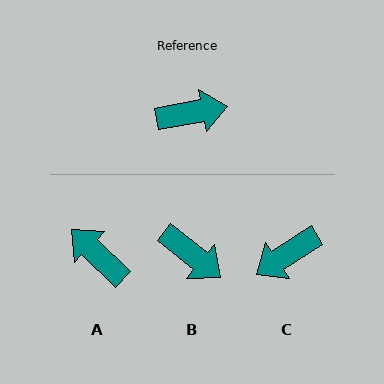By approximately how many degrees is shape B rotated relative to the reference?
Approximately 49 degrees clockwise.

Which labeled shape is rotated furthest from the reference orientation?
C, about 157 degrees away.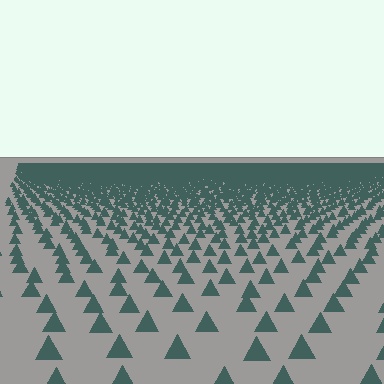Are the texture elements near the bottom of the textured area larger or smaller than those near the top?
Larger. Near the bottom, elements are closer to the viewer and appear at a bigger on-screen size.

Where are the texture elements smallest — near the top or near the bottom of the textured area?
Near the top.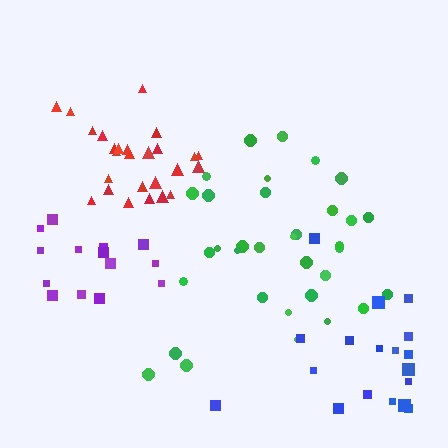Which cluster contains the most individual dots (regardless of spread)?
Green (34).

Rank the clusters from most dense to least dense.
red, green, blue, purple.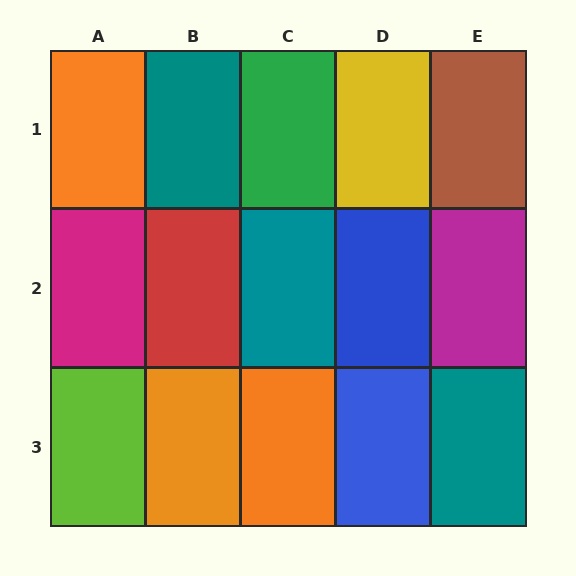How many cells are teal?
3 cells are teal.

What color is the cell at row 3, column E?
Teal.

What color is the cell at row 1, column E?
Brown.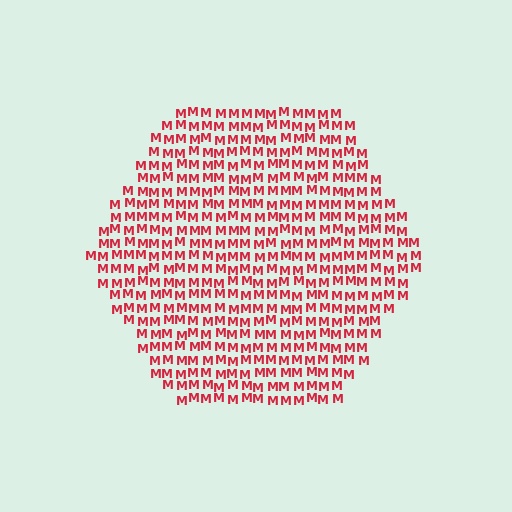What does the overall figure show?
The overall figure shows a hexagon.